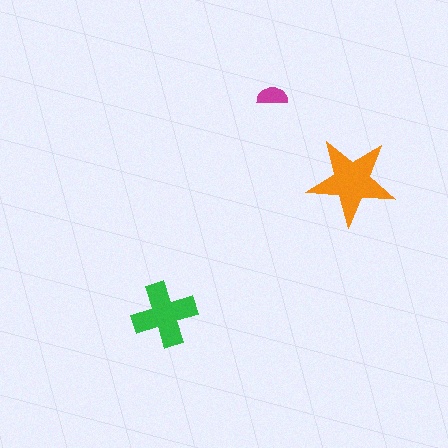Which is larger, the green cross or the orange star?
The orange star.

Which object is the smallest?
The magenta semicircle.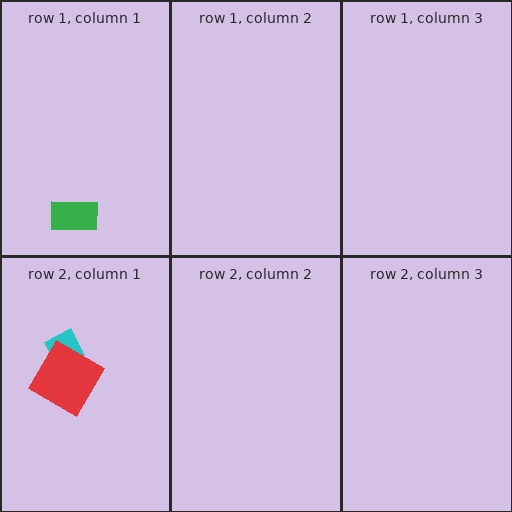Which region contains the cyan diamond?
The row 2, column 1 region.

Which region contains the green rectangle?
The row 1, column 1 region.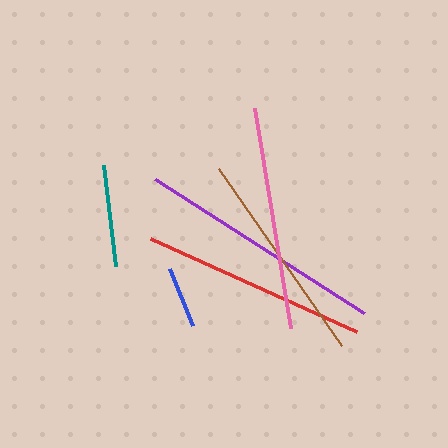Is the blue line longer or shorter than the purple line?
The purple line is longer than the blue line.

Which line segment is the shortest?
The blue line is the shortest at approximately 62 pixels.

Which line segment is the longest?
The purple line is the longest at approximately 248 pixels.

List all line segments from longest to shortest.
From longest to shortest: purple, red, pink, brown, teal, blue.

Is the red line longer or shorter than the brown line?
The red line is longer than the brown line.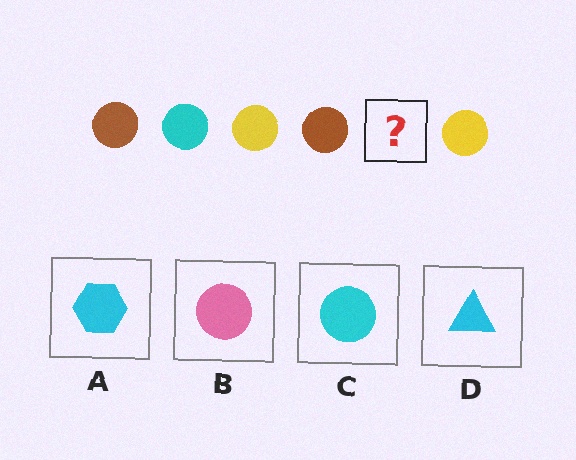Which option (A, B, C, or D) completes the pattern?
C.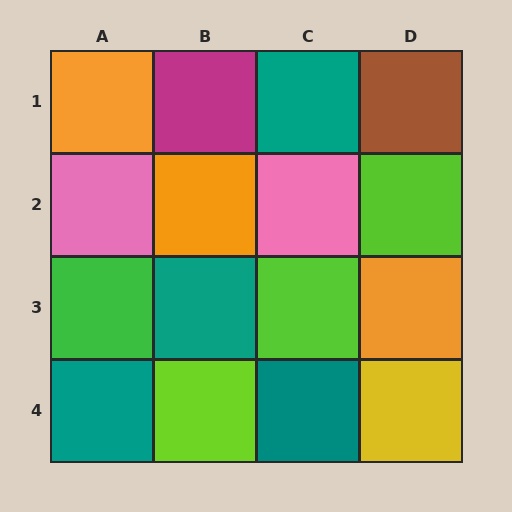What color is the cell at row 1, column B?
Magenta.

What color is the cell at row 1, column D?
Brown.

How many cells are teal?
4 cells are teal.